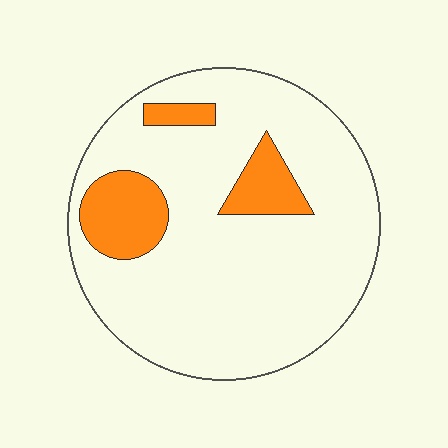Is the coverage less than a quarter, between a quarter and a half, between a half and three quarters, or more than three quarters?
Less than a quarter.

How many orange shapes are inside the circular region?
3.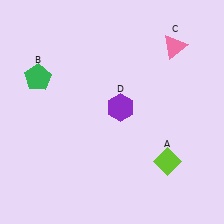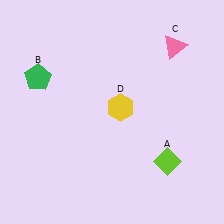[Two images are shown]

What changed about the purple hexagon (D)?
In Image 1, D is purple. In Image 2, it changed to yellow.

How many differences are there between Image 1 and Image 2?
There is 1 difference between the two images.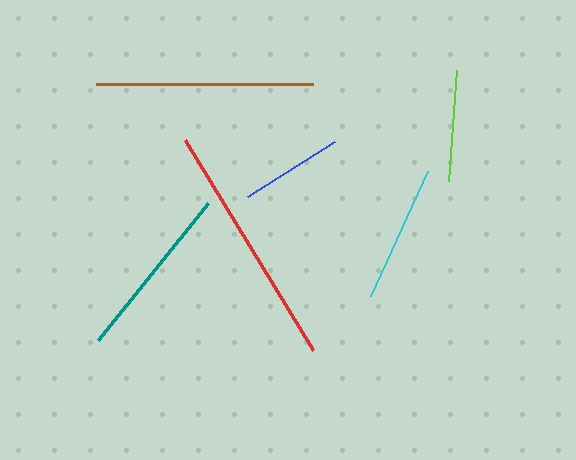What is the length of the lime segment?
The lime segment is approximately 112 pixels long.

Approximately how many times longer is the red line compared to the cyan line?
The red line is approximately 1.8 times the length of the cyan line.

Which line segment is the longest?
The red line is the longest at approximately 246 pixels.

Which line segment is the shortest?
The blue line is the shortest at approximately 103 pixels.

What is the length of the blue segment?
The blue segment is approximately 103 pixels long.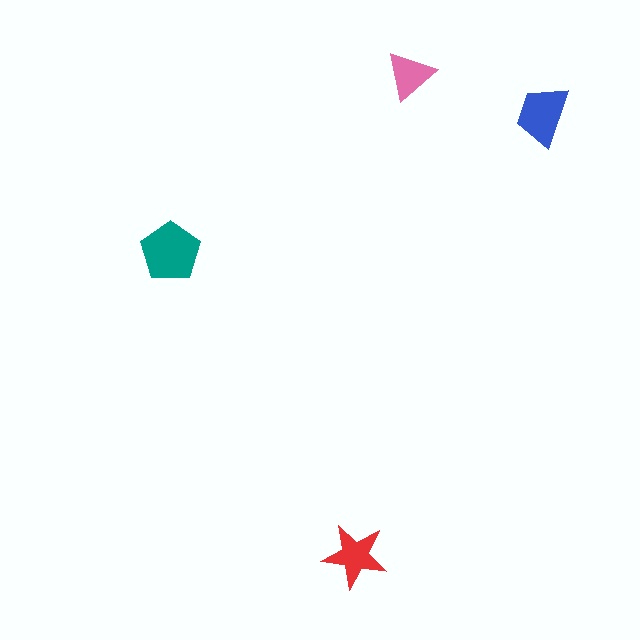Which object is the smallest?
The pink triangle.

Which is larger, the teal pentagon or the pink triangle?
The teal pentagon.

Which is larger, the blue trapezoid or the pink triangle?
The blue trapezoid.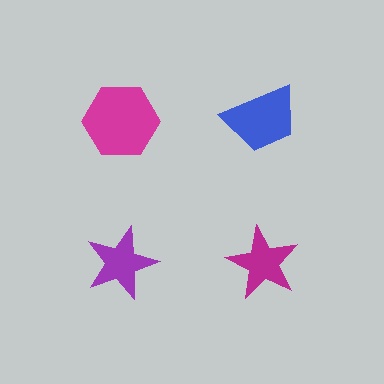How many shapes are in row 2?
2 shapes.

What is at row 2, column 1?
A purple star.